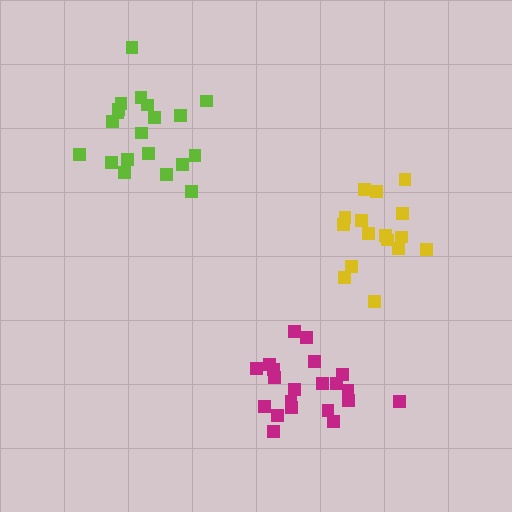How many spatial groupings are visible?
There are 3 spatial groupings.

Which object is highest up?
The lime cluster is topmost.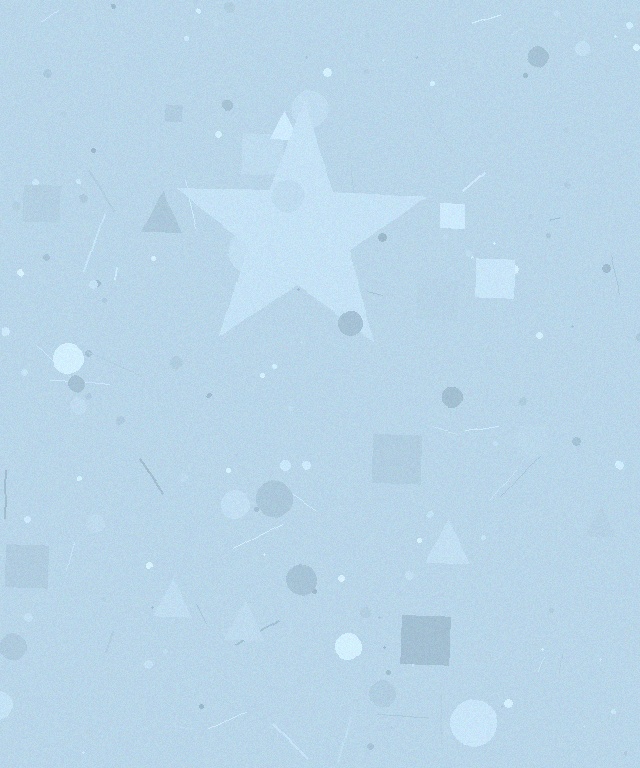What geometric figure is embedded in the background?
A star is embedded in the background.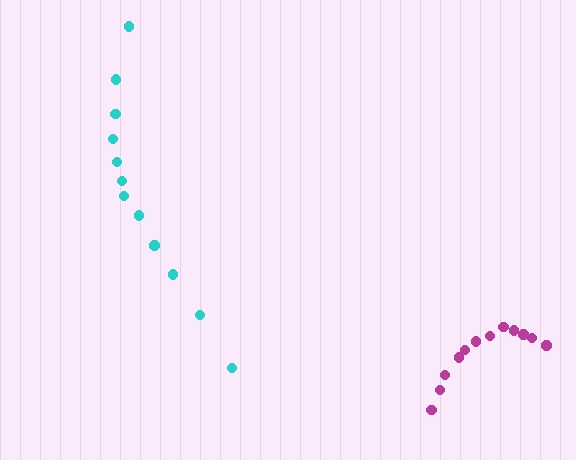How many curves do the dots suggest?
There are 2 distinct paths.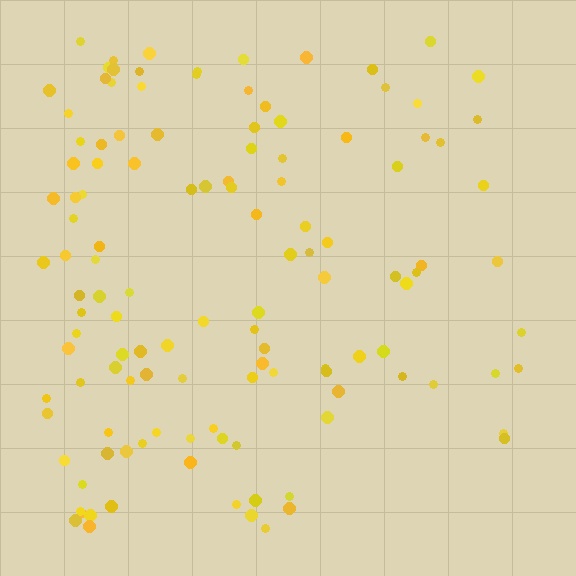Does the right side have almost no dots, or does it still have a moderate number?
Still a moderate number, just noticeably fewer than the left.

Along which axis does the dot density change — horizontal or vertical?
Horizontal.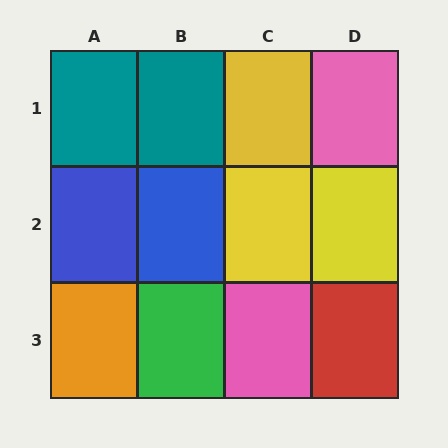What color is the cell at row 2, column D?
Yellow.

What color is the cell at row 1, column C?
Yellow.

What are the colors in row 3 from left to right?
Orange, green, pink, red.